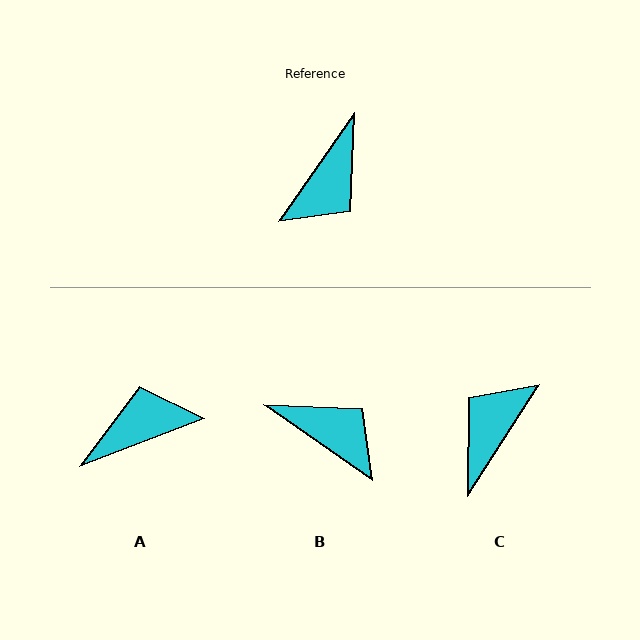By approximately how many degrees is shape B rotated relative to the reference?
Approximately 90 degrees counter-clockwise.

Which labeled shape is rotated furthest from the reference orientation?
C, about 179 degrees away.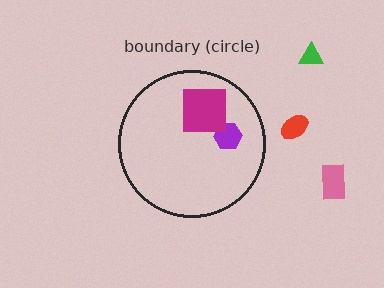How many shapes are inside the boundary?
2 inside, 3 outside.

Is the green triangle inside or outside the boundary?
Outside.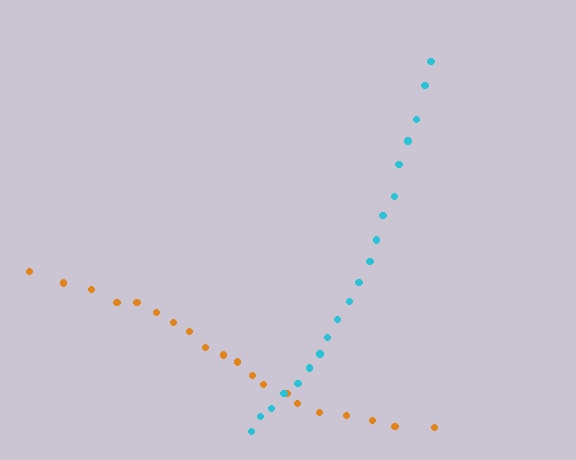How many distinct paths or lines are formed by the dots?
There are 2 distinct paths.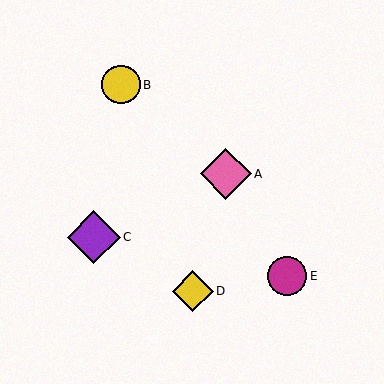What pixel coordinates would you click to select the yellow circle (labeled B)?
Click at (121, 85) to select the yellow circle B.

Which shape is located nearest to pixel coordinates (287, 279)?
The magenta circle (labeled E) at (287, 276) is nearest to that location.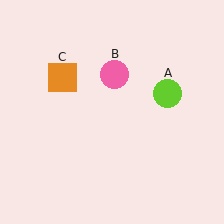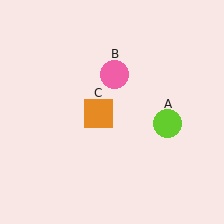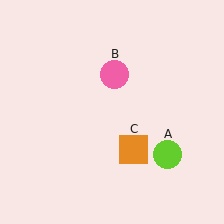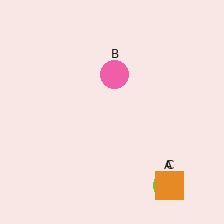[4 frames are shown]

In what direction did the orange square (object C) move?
The orange square (object C) moved down and to the right.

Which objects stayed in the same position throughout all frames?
Pink circle (object B) remained stationary.